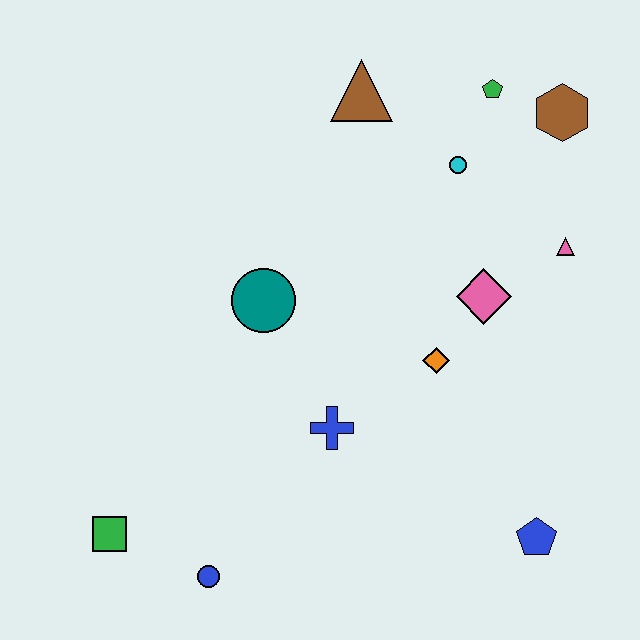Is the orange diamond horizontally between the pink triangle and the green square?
Yes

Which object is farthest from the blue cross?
The brown hexagon is farthest from the blue cross.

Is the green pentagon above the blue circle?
Yes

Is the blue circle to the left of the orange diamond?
Yes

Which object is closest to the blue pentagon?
The orange diamond is closest to the blue pentagon.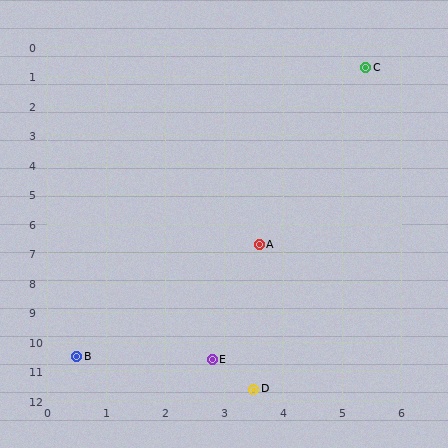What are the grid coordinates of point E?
Point E is at approximately (2.8, 10.6).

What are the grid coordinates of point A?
Point A is at approximately (3.6, 6.7).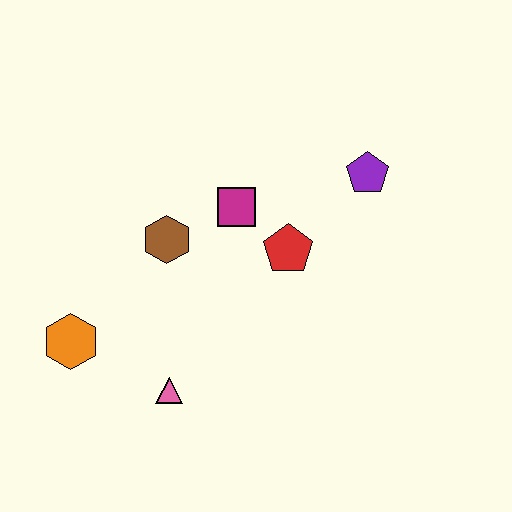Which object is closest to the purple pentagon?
The red pentagon is closest to the purple pentagon.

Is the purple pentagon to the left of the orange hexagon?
No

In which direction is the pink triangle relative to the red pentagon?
The pink triangle is below the red pentagon.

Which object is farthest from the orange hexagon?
The purple pentagon is farthest from the orange hexagon.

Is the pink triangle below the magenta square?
Yes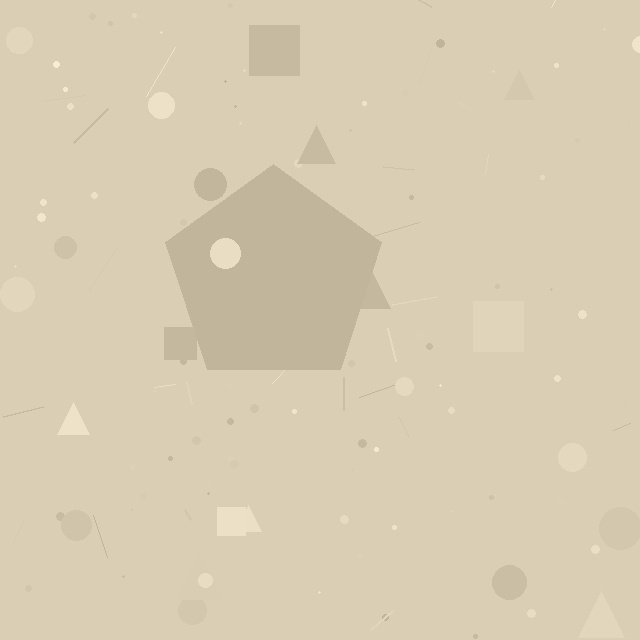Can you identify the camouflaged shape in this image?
The camouflaged shape is a pentagon.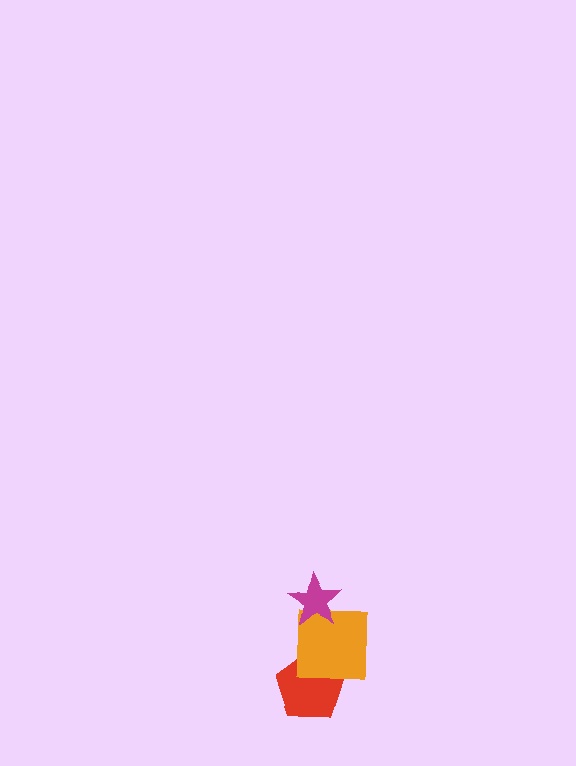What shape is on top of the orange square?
The magenta star is on top of the orange square.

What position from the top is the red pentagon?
The red pentagon is 3rd from the top.